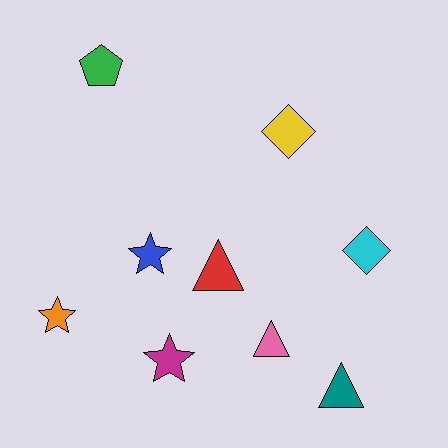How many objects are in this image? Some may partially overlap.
There are 9 objects.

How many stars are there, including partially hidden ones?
There are 3 stars.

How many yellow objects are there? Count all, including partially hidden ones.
There is 1 yellow object.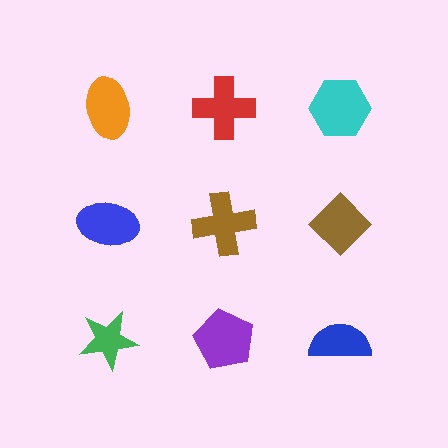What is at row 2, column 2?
A brown cross.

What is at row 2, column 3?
A brown diamond.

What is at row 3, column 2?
A purple pentagon.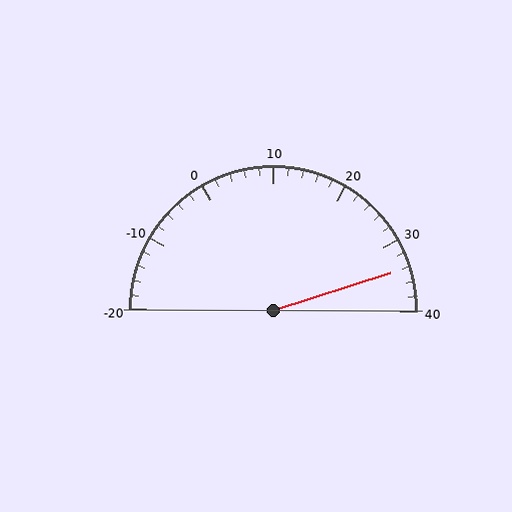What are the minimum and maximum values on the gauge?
The gauge ranges from -20 to 40.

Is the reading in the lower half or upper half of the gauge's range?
The reading is in the upper half of the range (-20 to 40).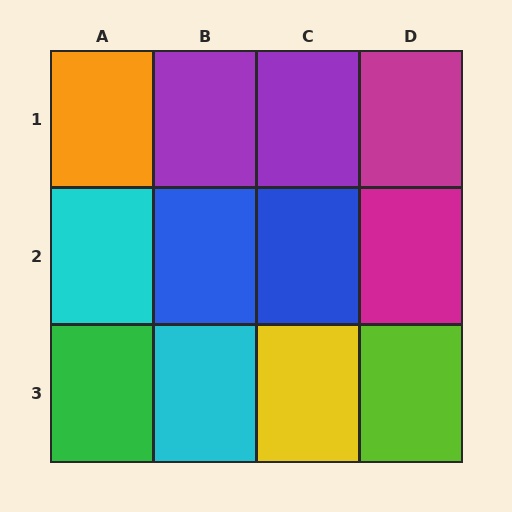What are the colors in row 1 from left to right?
Orange, purple, purple, magenta.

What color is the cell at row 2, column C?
Blue.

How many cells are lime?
1 cell is lime.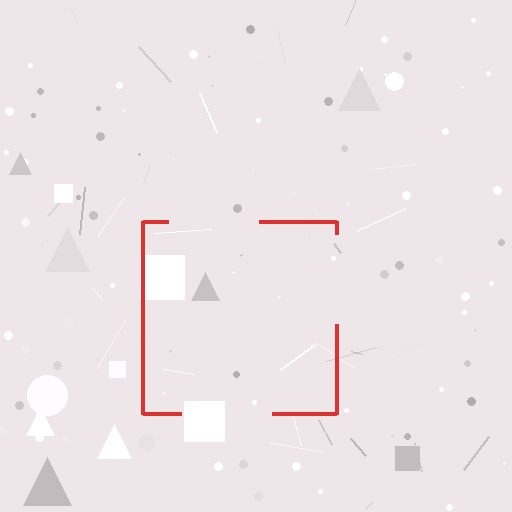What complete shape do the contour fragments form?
The contour fragments form a square.